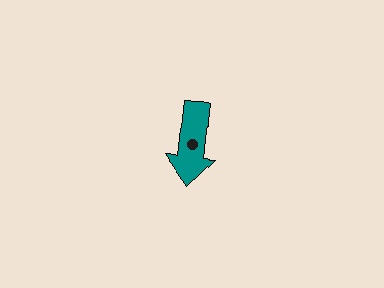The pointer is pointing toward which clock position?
Roughly 6 o'clock.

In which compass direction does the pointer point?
South.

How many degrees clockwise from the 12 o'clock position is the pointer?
Approximately 186 degrees.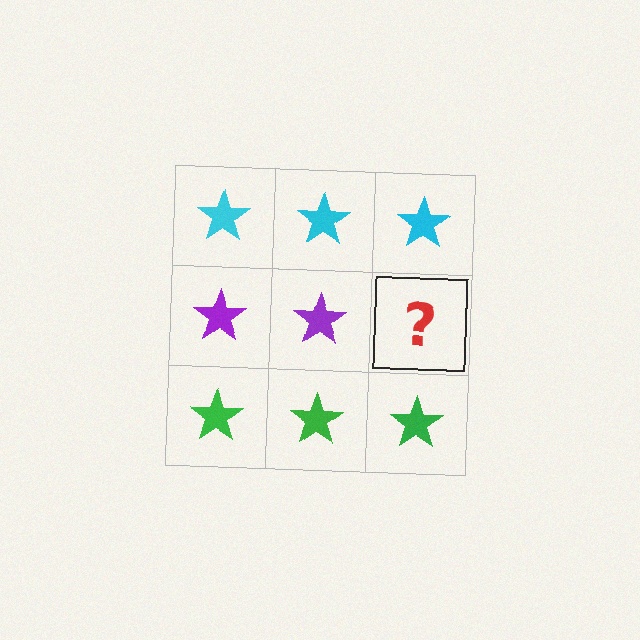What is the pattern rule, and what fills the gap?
The rule is that each row has a consistent color. The gap should be filled with a purple star.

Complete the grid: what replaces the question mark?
The question mark should be replaced with a purple star.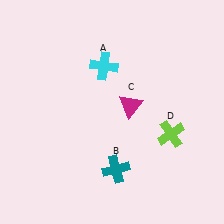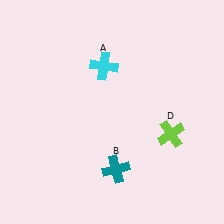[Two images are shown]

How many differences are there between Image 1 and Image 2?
There is 1 difference between the two images.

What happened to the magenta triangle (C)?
The magenta triangle (C) was removed in Image 2. It was in the top-right area of Image 1.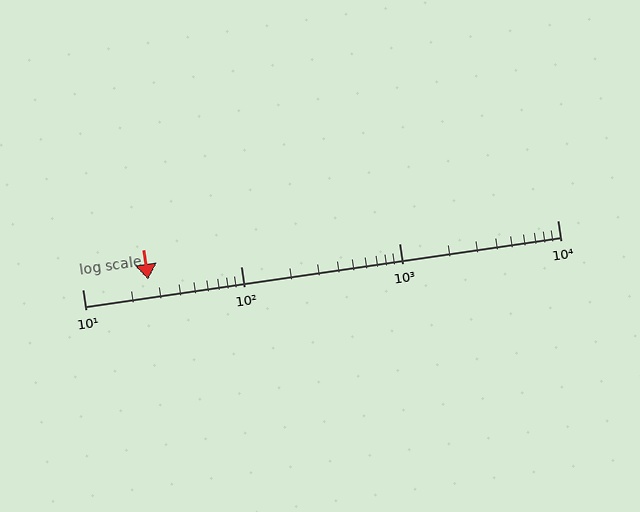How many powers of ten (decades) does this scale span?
The scale spans 3 decades, from 10 to 10000.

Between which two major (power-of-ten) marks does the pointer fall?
The pointer is between 10 and 100.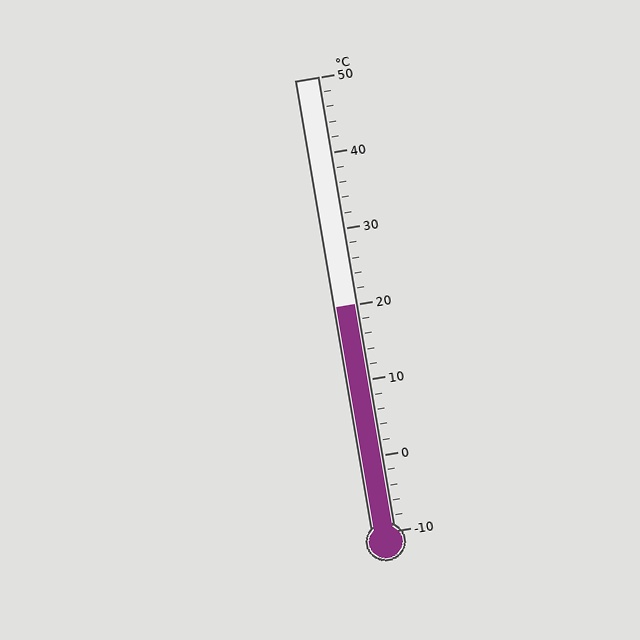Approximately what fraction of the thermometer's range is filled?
The thermometer is filled to approximately 50% of its range.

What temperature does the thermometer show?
The thermometer shows approximately 20°C.